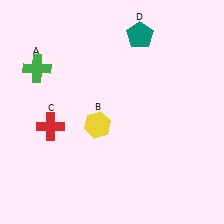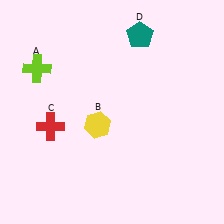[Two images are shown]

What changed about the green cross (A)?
In Image 1, A is green. In Image 2, it changed to lime.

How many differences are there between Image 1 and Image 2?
There is 1 difference between the two images.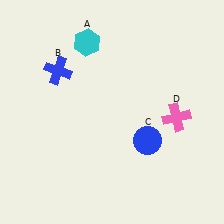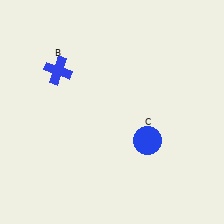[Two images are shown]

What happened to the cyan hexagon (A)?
The cyan hexagon (A) was removed in Image 2. It was in the top-left area of Image 1.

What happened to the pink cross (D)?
The pink cross (D) was removed in Image 2. It was in the bottom-right area of Image 1.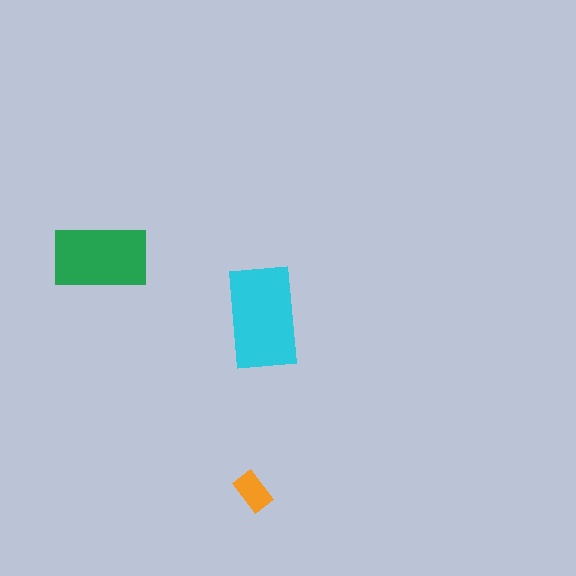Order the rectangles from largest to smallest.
the cyan one, the green one, the orange one.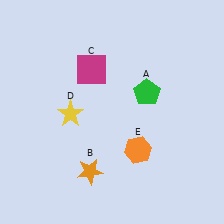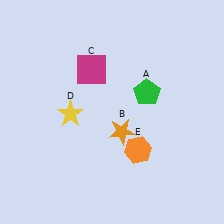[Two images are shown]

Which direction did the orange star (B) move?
The orange star (B) moved up.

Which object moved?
The orange star (B) moved up.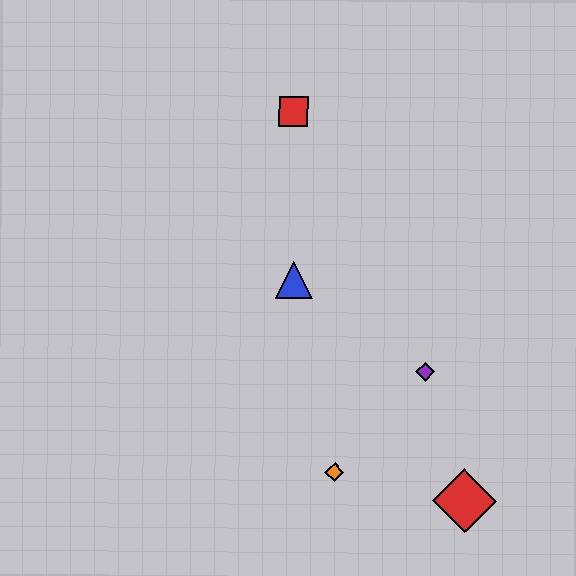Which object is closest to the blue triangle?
The purple diamond is closest to the blue triangle.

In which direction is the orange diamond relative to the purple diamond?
The orange diamond is below the purple diamond.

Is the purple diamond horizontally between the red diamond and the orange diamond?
Yes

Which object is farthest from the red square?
The red diamond is farthest from the red square.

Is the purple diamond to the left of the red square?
No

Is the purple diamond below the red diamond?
No